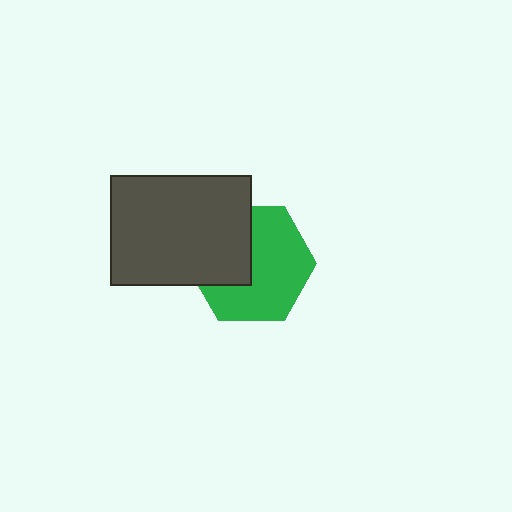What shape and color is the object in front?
The object in front is a dark gray rectangle.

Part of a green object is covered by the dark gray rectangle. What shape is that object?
It is a hexagon.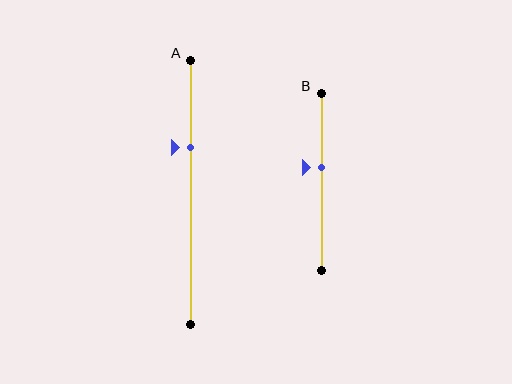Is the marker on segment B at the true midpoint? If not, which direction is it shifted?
No, the marker on segment B is shifted upward by about 8% of the segment length.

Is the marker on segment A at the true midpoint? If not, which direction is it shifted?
No, the marker on segment A is shifted upward by about 17% of the segment length.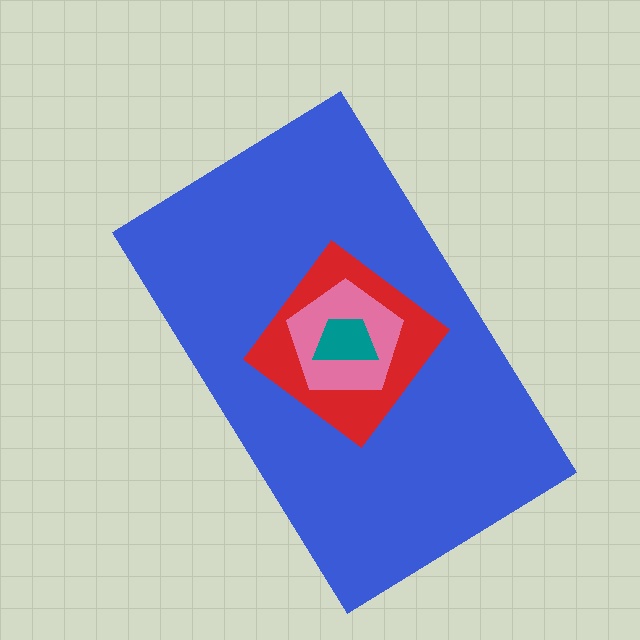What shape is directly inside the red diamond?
The pink pentagon.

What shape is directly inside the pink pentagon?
The teal trapezoid.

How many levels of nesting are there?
4.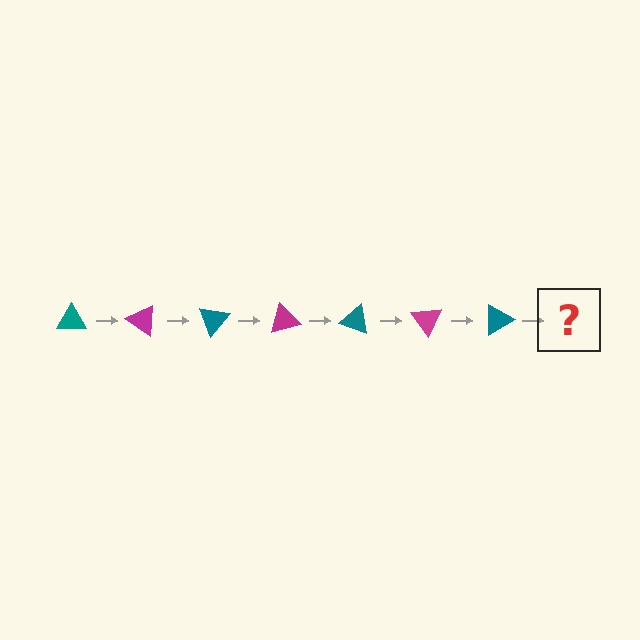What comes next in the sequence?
The next element should be a magenta triangle, rotated 245 degrees from the start.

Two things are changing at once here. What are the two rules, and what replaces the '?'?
The two rules are that it rotates 35 degrees each step and the color cycles through teal and magenta. The '?' should be a magenta triangle, rotated 245 degrees from the start.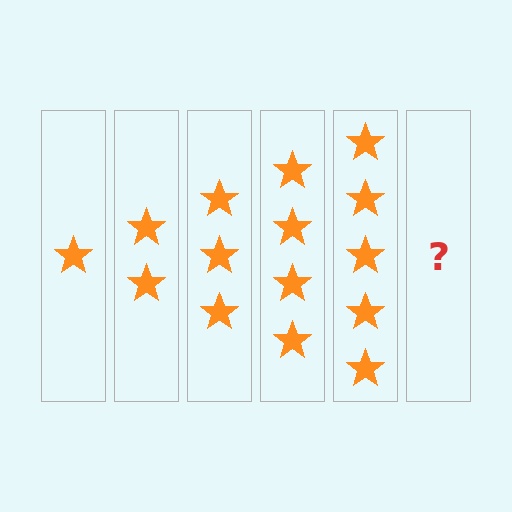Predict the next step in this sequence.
The next step is 6 stars.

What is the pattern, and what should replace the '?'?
The pattern is that each step adds one more star. The '?' should be 6 stars.